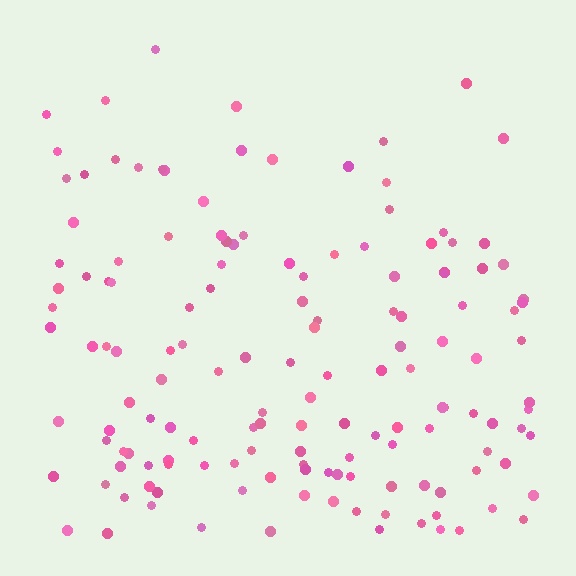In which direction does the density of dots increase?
From top to bottom, with the bottom side densest.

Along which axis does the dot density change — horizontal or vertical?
Vertical.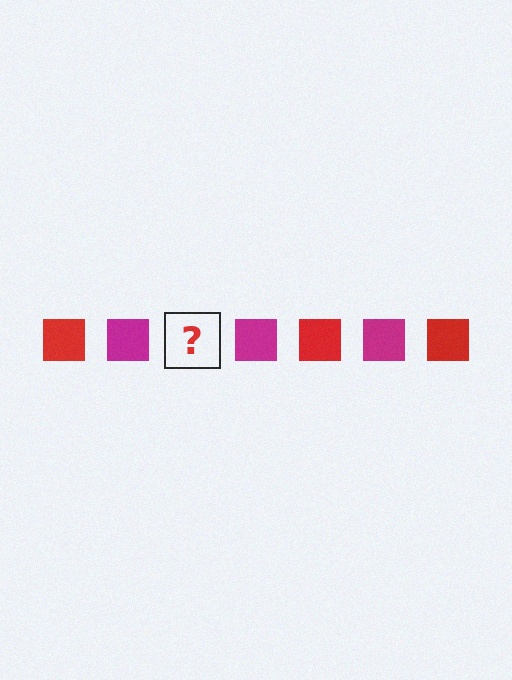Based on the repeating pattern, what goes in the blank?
The blank should be a red square.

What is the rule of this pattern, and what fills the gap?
The rule is that the pattern cycles through red, magenta squares. The gap should be filled with a red square.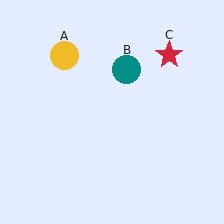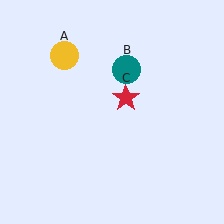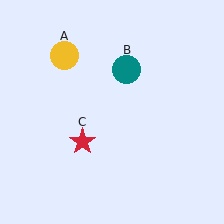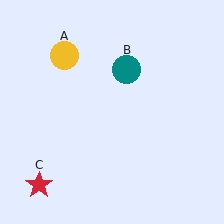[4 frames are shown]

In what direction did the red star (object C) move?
The red star (object C) moved down and to the left.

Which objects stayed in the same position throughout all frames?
Yellow circle (object A) and teal circle (object B) remained stationary.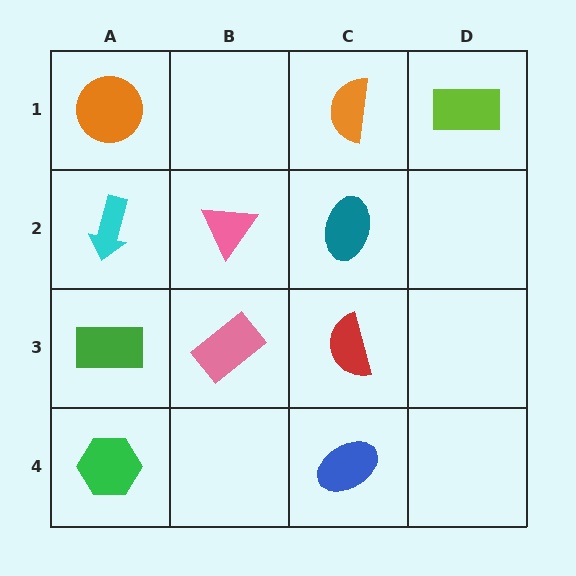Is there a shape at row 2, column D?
No, that cell is empty.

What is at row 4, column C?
A blue ellipse.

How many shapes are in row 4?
2 shapes.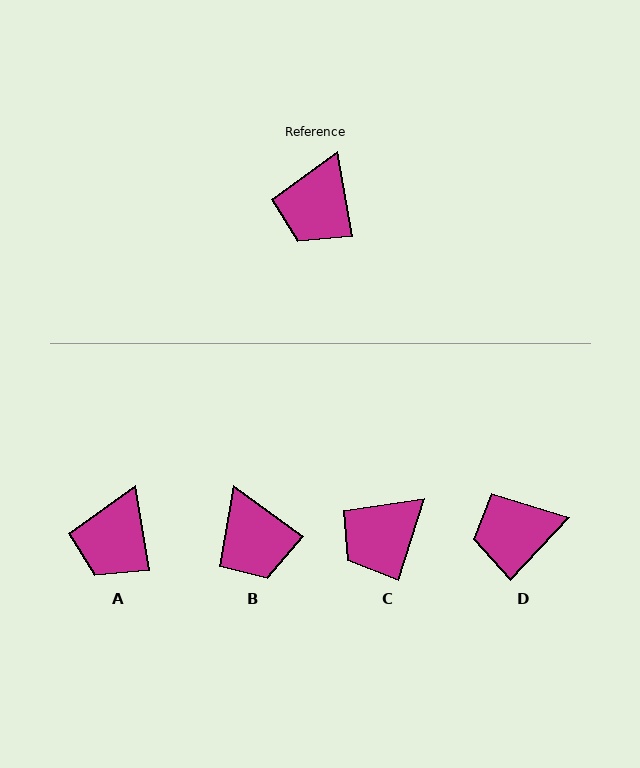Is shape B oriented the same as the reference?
No, it is off by about 45 degrees.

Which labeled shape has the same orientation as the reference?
A.